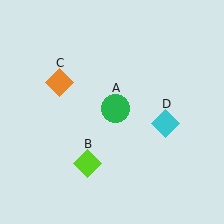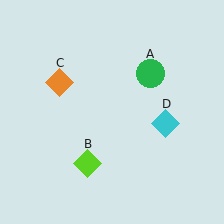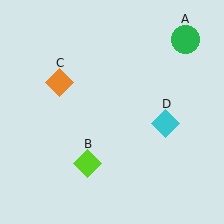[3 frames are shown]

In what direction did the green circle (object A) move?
The green circle (object A) moved up and to the right.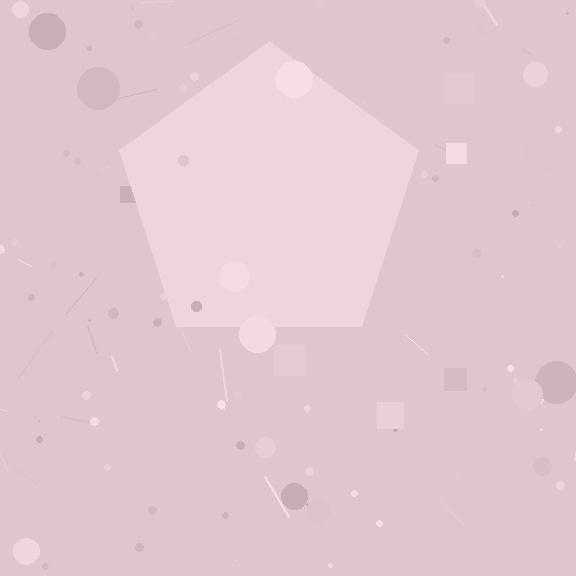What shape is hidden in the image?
A pentagon is hidden in the image.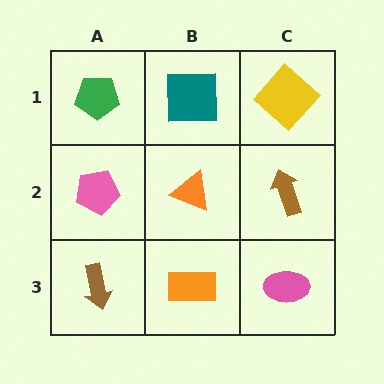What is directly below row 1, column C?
A brown arrow.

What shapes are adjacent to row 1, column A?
A pink pentagon (row 2, column A), a teal square (row 1, column B).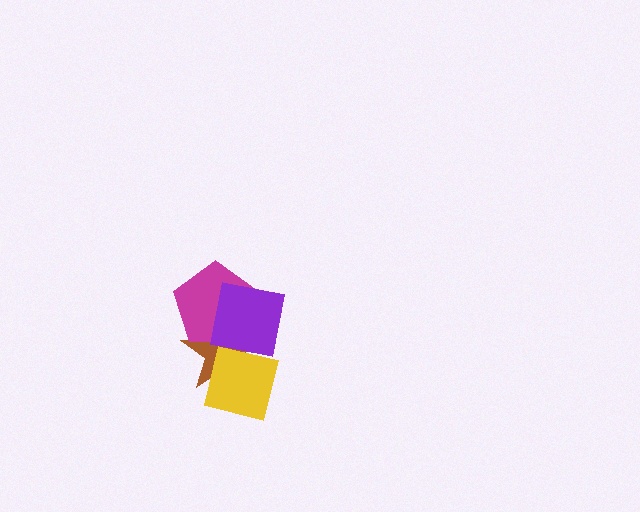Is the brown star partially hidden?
Yes, it is partially covered by another shape.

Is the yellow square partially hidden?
No, no other shape covers it.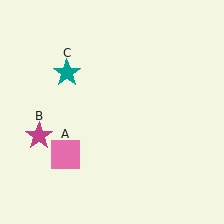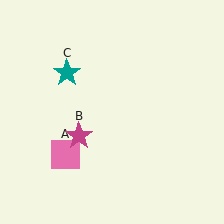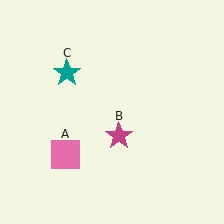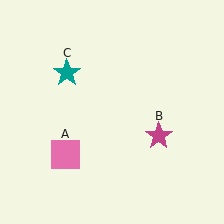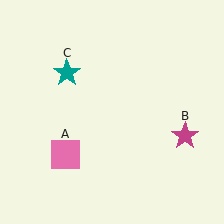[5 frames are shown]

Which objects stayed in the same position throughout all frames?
Pink square (object A) and teal star (object C) remained stationary.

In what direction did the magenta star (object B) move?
The magenta star (object B) moved right.